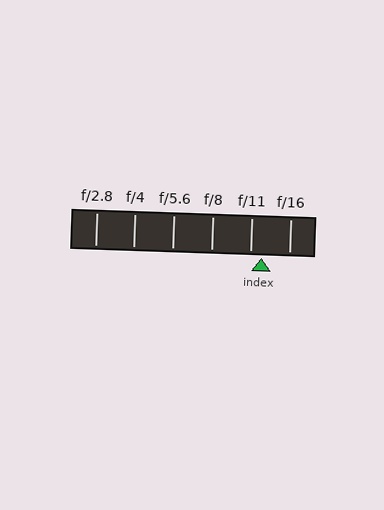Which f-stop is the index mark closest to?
The index mark is closest to f/11.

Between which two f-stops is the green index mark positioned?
The index mark is between f/11 and f/16.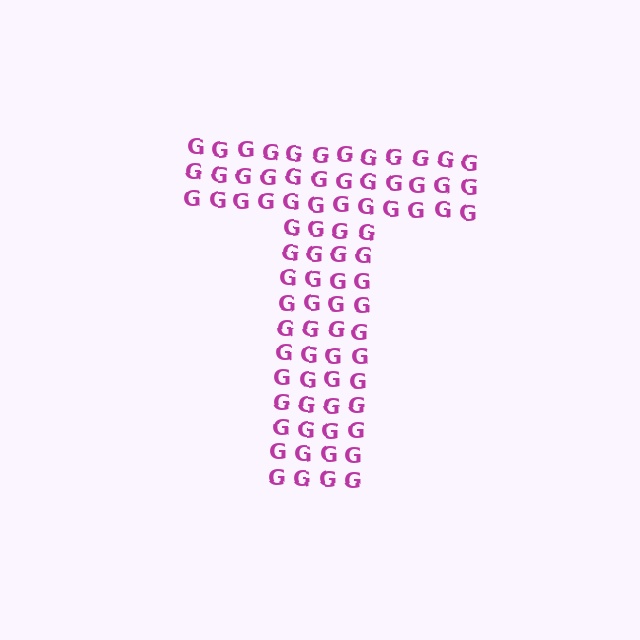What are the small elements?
The small elements are letter G's.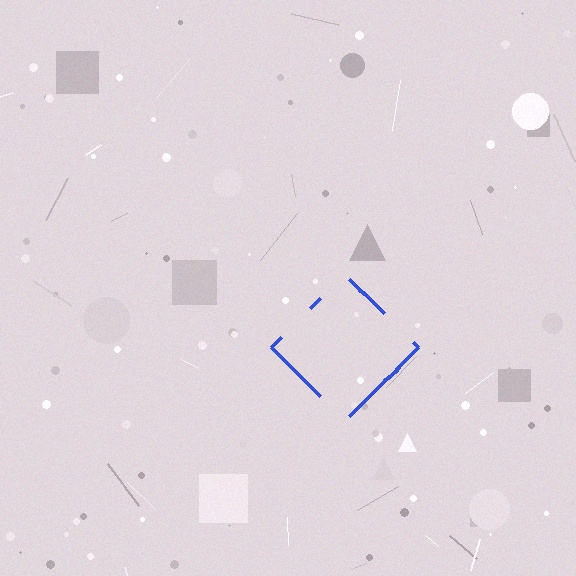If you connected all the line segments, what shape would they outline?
They would outline a diamond.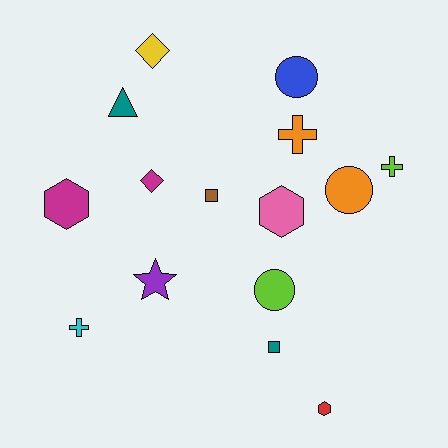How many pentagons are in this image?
There are no pentagons.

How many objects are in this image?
There are 15 objects.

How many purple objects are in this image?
There is 1 purple object.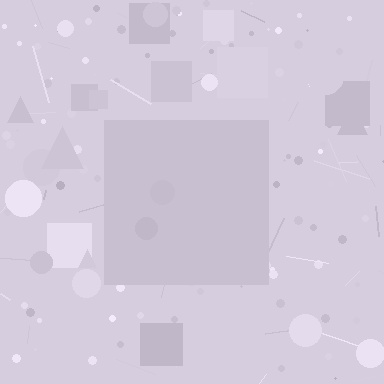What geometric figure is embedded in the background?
A square is embedded in the background.